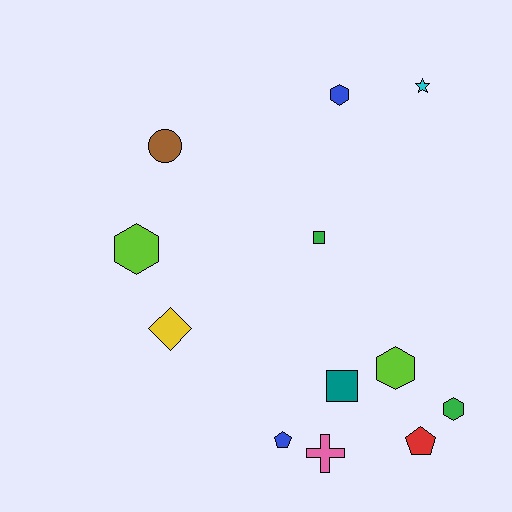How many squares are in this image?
There are 2 squares.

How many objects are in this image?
There are 12 objects.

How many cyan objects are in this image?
There is 1 cyan object.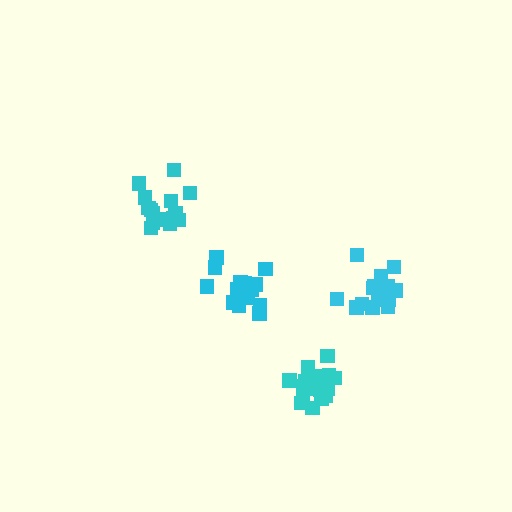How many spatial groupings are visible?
There are 4 spatial groupings.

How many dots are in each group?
Group 1: 20 dots, Group 2: 18 dots, Group 3: 15 dots, Group 4: 15 dots (68 total).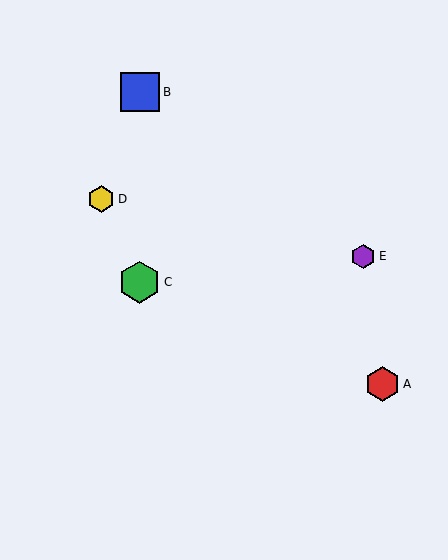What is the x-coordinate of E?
Object E is at x≈363.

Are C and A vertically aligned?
No, C is at x≈140 and A is at x≈383.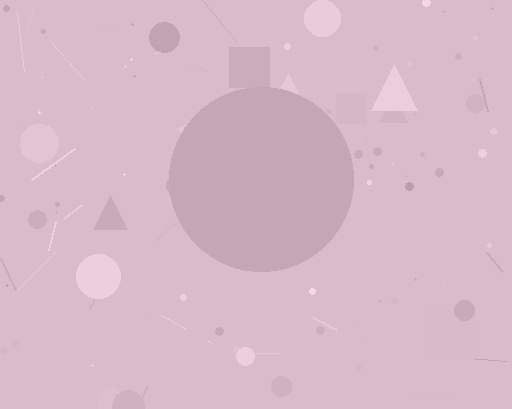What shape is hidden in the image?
A circle is hidden in the image.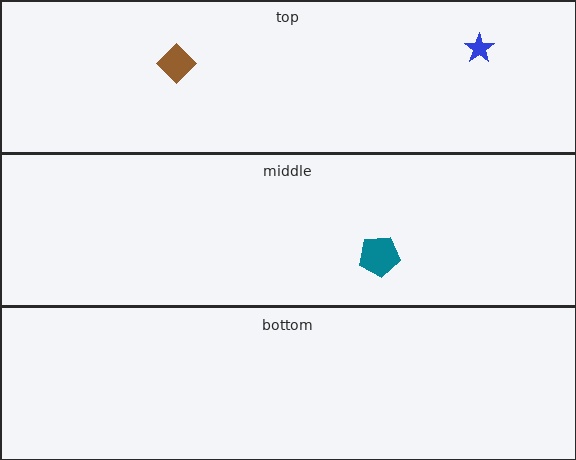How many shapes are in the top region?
2.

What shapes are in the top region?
The blue star, the brown diamond.